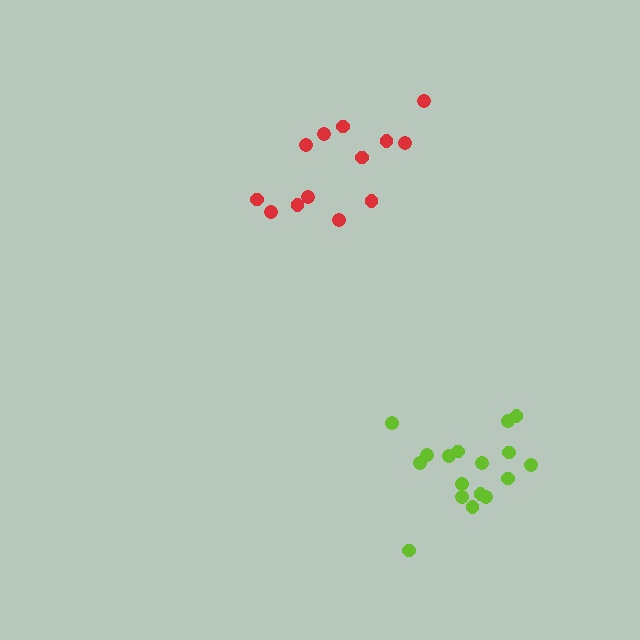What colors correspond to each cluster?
The clusters are colored: red, lime.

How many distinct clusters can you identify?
There are 2 distinct clusters.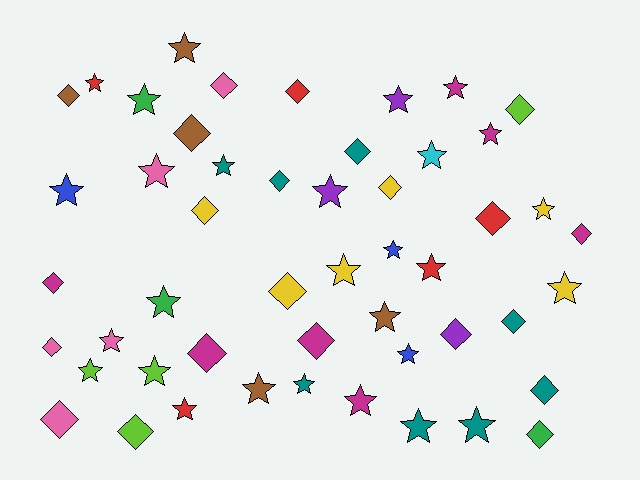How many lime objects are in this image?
There are 4 lime objects.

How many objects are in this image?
There are 50 objects.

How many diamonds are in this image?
There are 22 diamonds.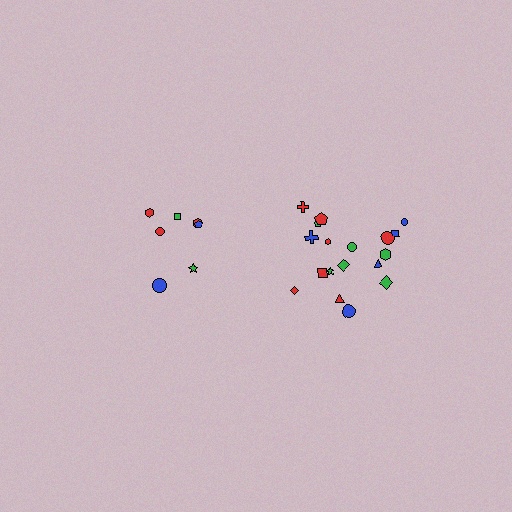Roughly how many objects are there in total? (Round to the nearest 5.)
Roughly 25 objects in total.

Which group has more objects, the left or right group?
The right group.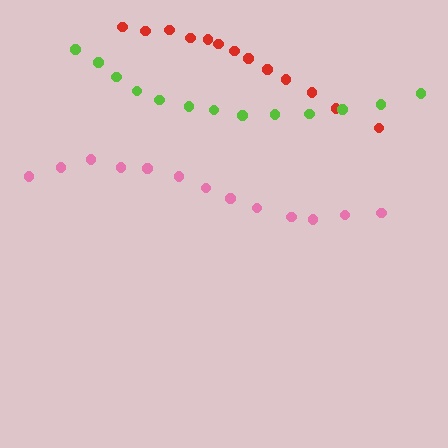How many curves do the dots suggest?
There are 3 distinct paths.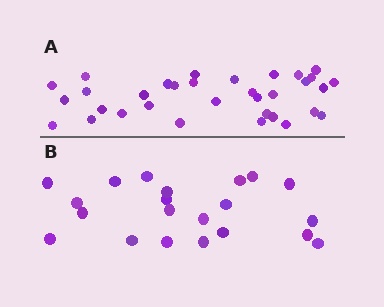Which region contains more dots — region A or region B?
Region A (the top region) has more dots.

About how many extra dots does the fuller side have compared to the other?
Region A has roughly 12 or so more dots than region B.